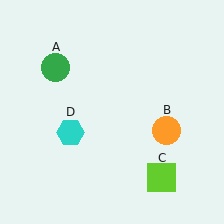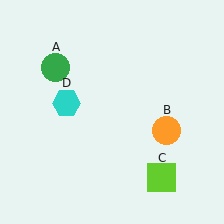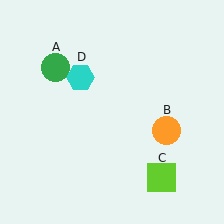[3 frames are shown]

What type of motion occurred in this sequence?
The cyan hexagon (object D) rotated clockwise around the center of the scene.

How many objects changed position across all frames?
1 object changed position: cyan hexagon (object D).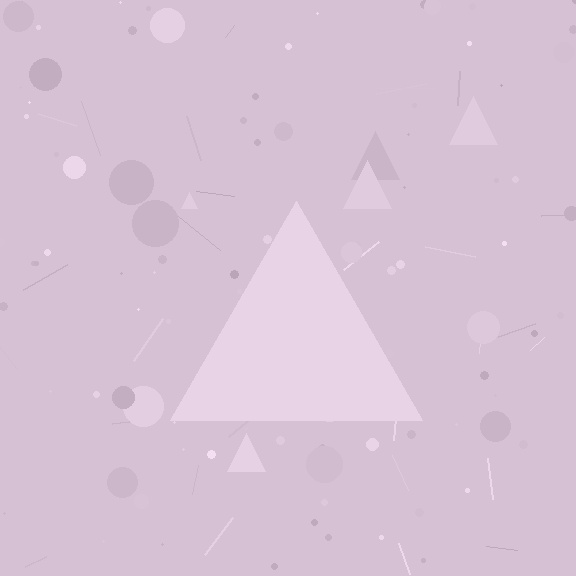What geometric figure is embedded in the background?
A triangle is embedded in the background.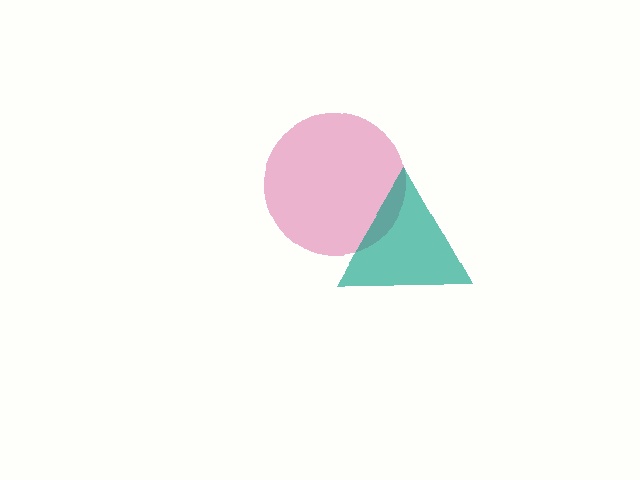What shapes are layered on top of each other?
The layered shapes are: a pink circle, a teal triangle.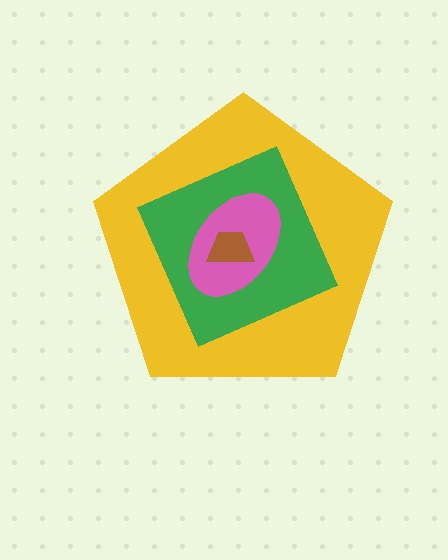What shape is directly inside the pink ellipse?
The brown trapezoid.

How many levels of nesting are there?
4.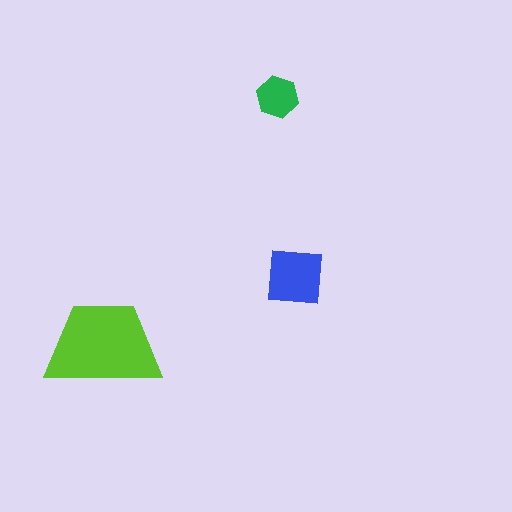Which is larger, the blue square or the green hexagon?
The blue square.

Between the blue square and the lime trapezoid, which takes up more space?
The lime trapezoid.